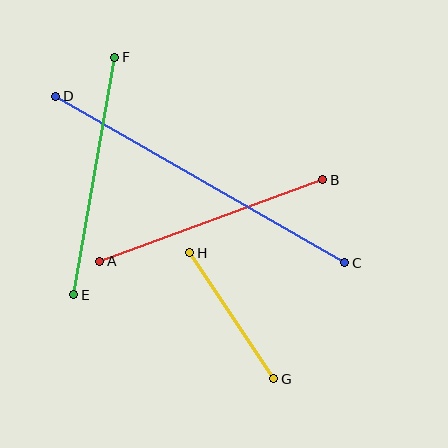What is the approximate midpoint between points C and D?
The midpoint is at approximately (200, 180) pixels.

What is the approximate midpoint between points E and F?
The midpoint is at approximately (94, 176) pixels.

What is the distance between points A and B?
The distance is approximately 237 pixels.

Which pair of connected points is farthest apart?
Points C and D are farthest apart.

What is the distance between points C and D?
The distance is approximately 334 pixels.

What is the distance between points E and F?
The distance is approximately 241 pixels.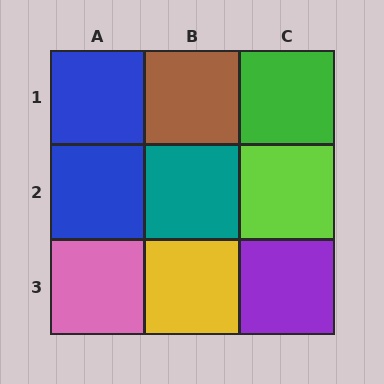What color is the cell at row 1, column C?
Green.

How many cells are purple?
1 cell is purple.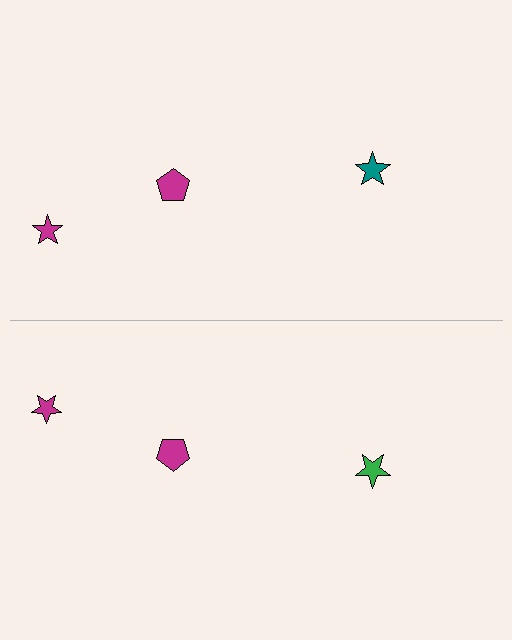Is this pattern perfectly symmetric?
No, the pattern is not perfectly symmetric. The green star on the bottom side breaks the symmetry — its mirror counterpart is teal.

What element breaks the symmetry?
The green star on the bottom side breaks the symmetry — its mirror counterpart is teal.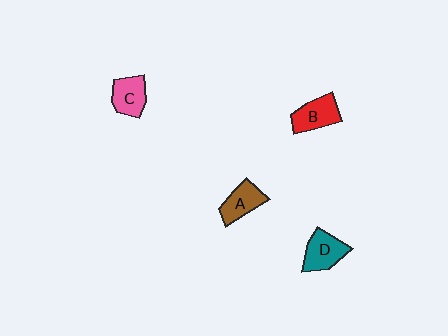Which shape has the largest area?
Shape D (teal).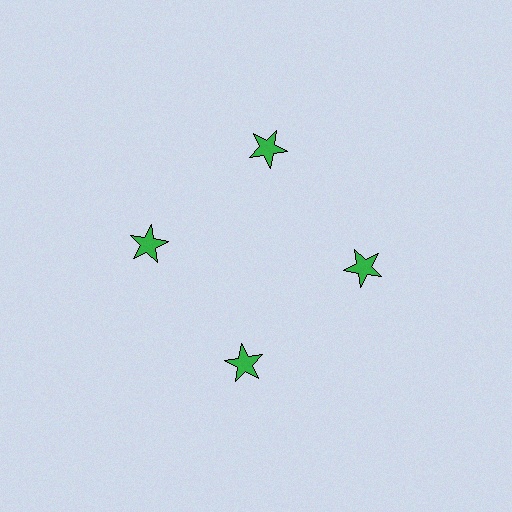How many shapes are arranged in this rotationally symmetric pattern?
There are 4 shapes, arranged in 4 groups of 1.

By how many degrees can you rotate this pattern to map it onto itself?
The pattern maps onto itself every 90 degrees of rotation.